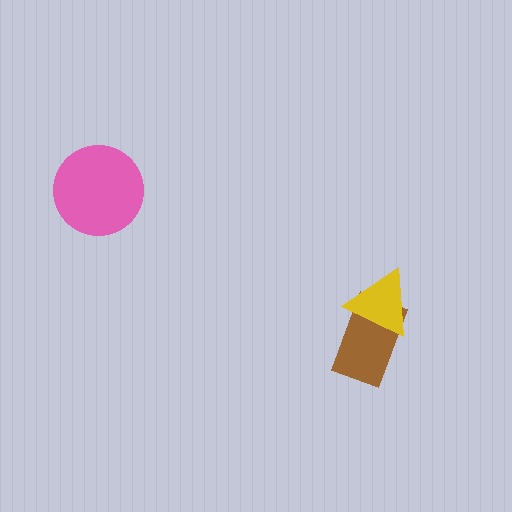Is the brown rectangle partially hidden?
Yes, it is partially covered by another shape.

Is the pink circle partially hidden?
No, no other shape covers it.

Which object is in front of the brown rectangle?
The yellow triangle is in front of the brown rectangle.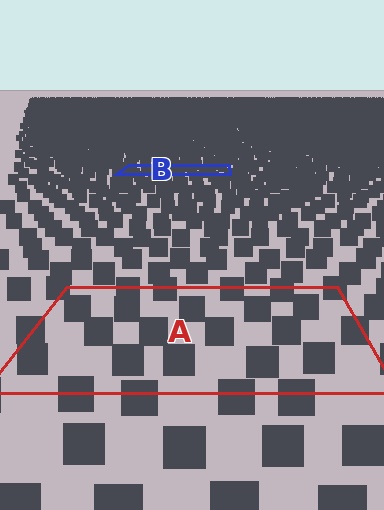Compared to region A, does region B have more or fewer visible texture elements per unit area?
Region B has more texture elements per unit area — they are packed more densely because it is farther away.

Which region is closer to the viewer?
Region A is closer. The texture elements there are larger and more spread out.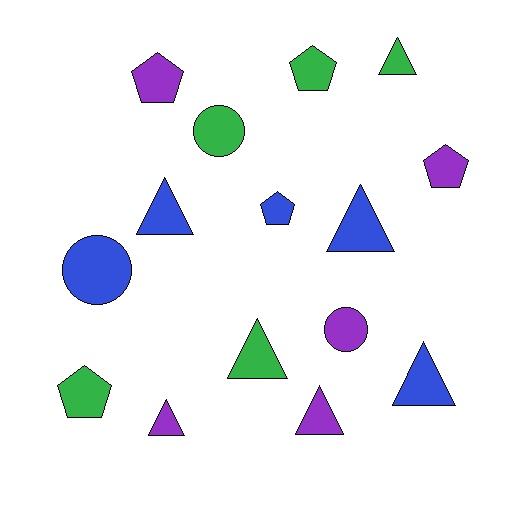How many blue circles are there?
There is 1 blue circle.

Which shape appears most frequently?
Triangle, with 7 objects.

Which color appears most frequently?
Blue, with 5 objects.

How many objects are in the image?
There are 15 objects.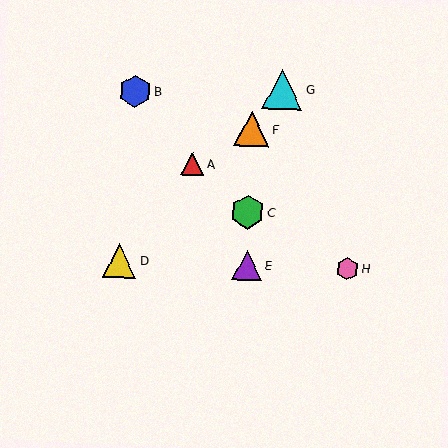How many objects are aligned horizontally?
3 objects (D, E, H) are aligned horizontally.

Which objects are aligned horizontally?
Objects D, E, H are aligned horizontally.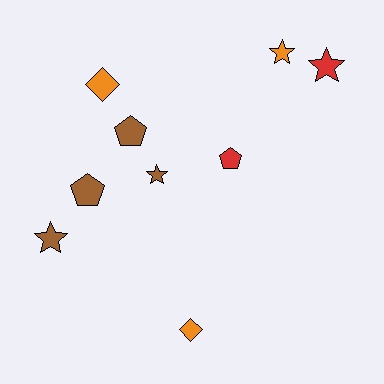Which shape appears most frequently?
Star, with 4 objects.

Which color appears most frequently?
Brown, with 4 objects.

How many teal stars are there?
There are no teal stars.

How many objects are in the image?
There are 9 objects.